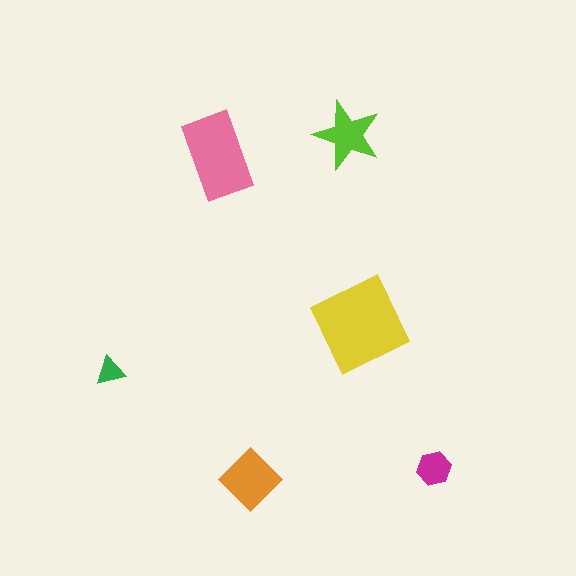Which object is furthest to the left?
The green triangle is leftmost.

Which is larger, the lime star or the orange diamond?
The orange diamond.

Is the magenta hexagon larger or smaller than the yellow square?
Smaller.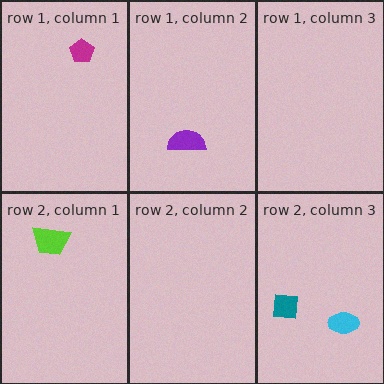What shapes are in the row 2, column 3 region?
The cyan ellipse, the teal square.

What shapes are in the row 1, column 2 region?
The purple semicircle.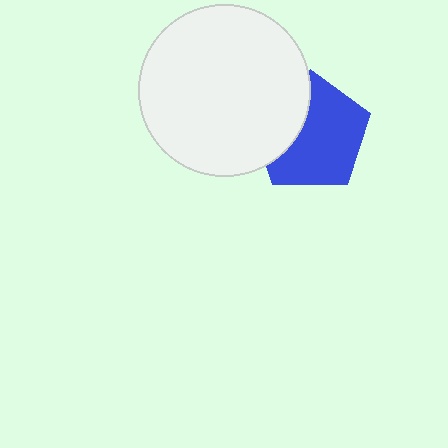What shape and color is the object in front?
The object in front is a white circle.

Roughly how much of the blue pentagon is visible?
Most of it is visible (roughly 67%).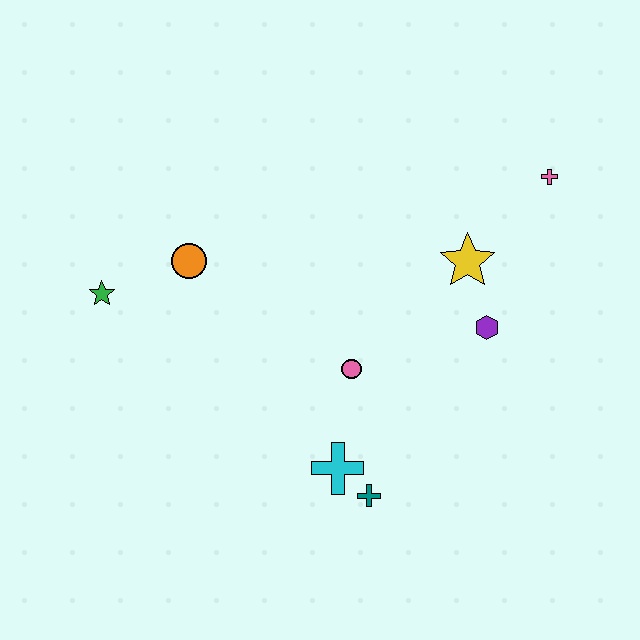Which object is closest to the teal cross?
The cyan cross is closest to the teal cross.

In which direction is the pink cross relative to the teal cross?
The pink cross is above the teal cross.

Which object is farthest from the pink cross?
The green star is farthest from the pink cross.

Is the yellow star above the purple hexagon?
Yes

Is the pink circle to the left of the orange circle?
No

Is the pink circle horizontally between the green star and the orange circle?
No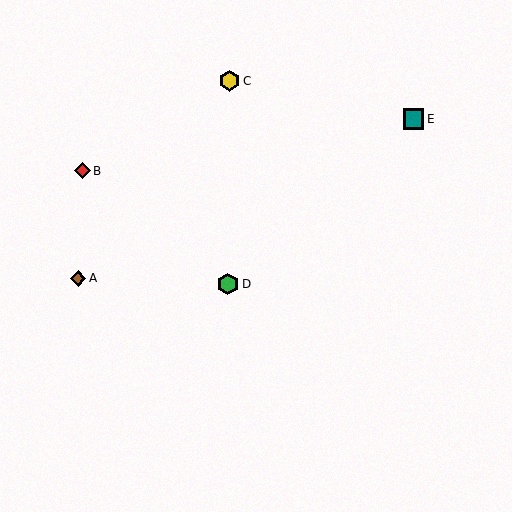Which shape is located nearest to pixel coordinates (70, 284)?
The brown diamond (labeled A) at (78, 278) is nearest to that location.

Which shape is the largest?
The green hexagon (labeled D) is the largest.